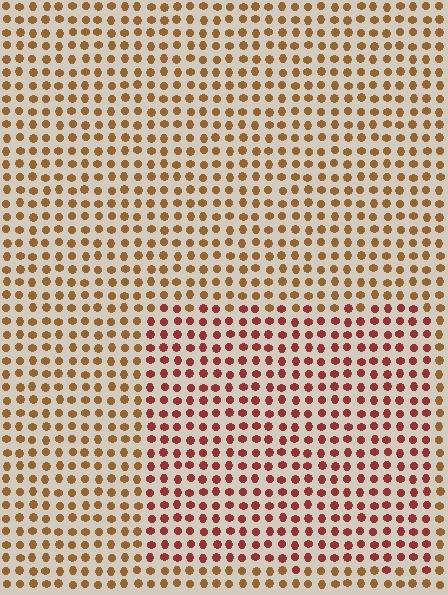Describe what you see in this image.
The image is filled with small brown elements in a uniform arrangement. A rectangle-shaped region is visible where the elements are tinted to a slightly different hue, forming a subtle color boundary.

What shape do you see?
I see a rectangle.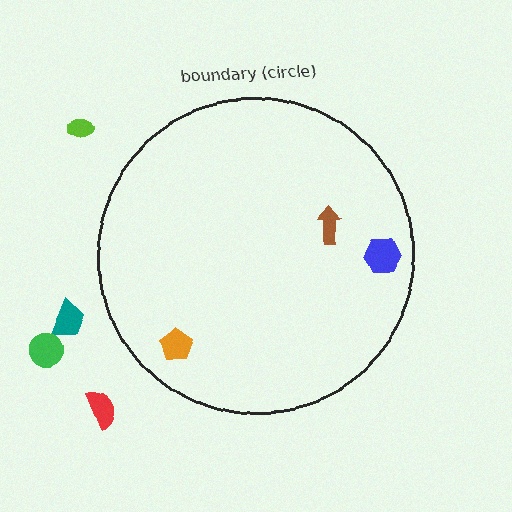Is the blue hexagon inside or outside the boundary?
Inside.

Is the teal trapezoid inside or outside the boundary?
Outside.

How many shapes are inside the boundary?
3 inside, 4 outside.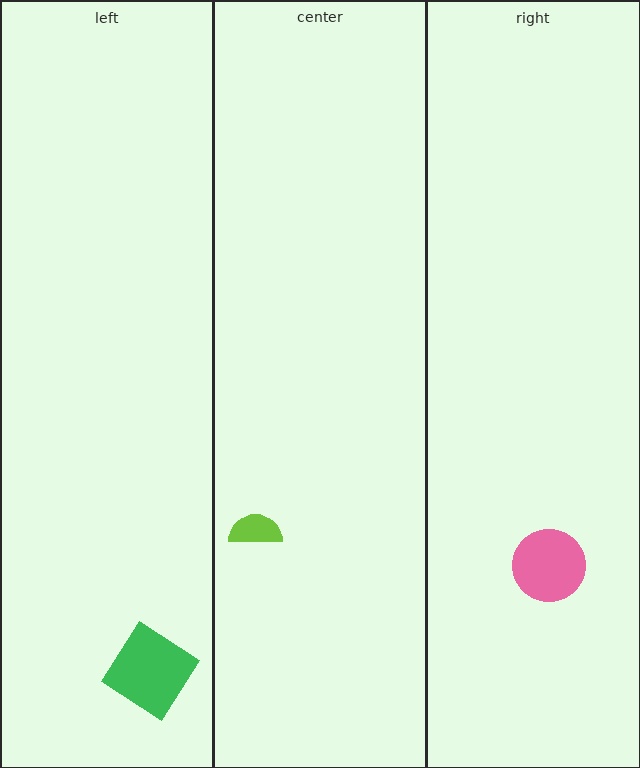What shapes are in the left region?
The green diamond.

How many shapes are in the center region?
1.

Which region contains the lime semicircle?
The center region.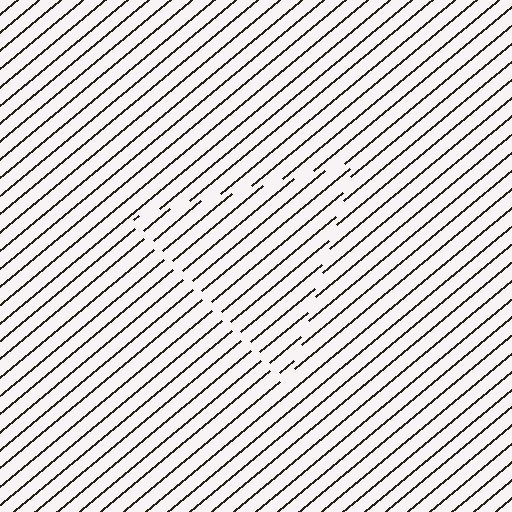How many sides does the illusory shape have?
3 sides — the line-ends trace a triangle.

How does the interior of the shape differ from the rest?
The interior of the shape contains the same grating, shifted by half a period — the contour is defined by the phase discontinuity where line-ends from the inner and outer gratings abut.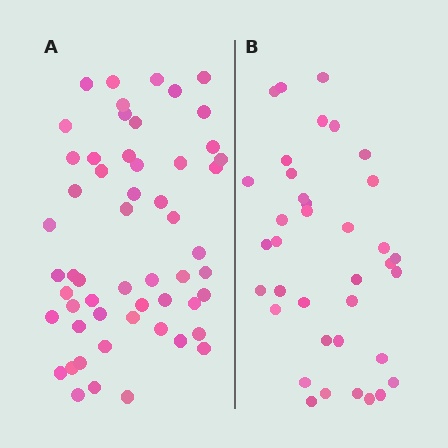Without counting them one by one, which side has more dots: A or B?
Region A (the left region) has more dots.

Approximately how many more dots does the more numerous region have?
Region A has approximately 20 more dots than region B.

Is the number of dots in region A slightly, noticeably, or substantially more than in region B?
Region A has substantially more. The ratio is roughly 1.5 to 1.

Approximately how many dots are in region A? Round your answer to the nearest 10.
About 60 dots. (The exact count is 55, which rounds to 60.)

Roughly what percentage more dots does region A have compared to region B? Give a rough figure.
About 50% more.